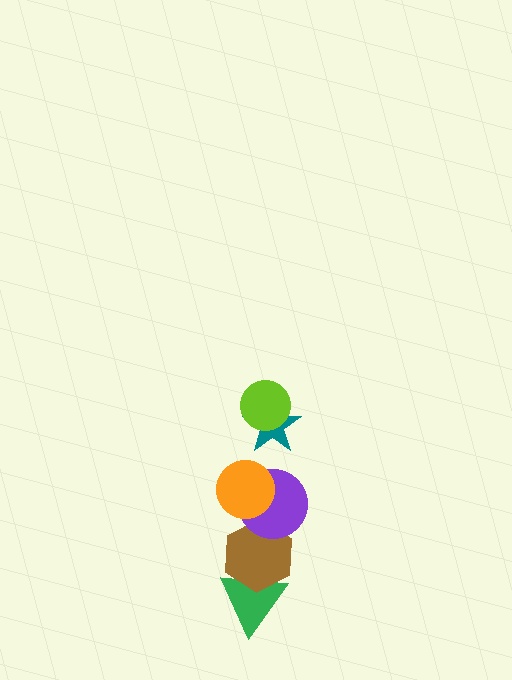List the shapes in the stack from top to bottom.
From top to bottom: the lime circle, the teal star, the orange circle, the purple circle, the brown hexagon, the green triangle.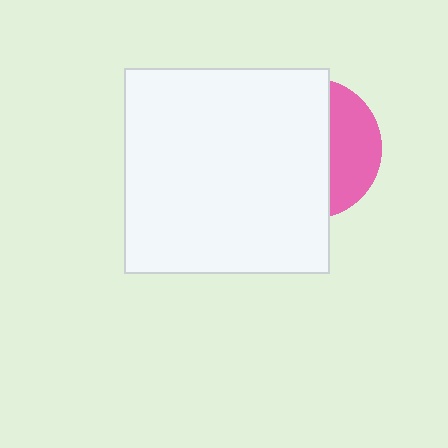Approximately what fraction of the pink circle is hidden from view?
Roughly 66% of the pink circle is hidden behind the white square.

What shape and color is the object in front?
The object in front is a white square.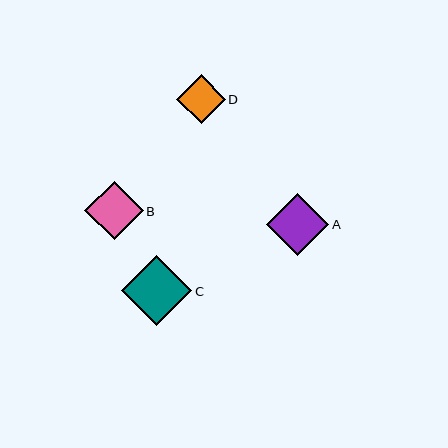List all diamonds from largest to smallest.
From largest to smallest: C, A, B, D.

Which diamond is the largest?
Diamond C is the largest with a size of approximately 70 pixels.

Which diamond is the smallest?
Diamond D is the smallest with a size of approximately 48 pixels.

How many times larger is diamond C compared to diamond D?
Diamond C is approximately 1.4 times the size of diamond D.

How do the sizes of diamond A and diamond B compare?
Diamond A and diamond B are approximately the same size.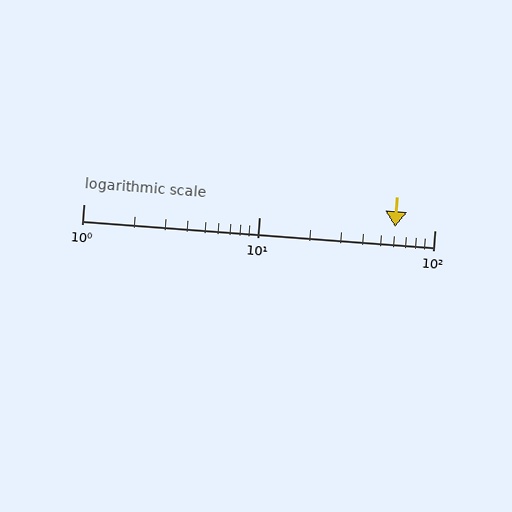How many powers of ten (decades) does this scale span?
The scale spans 2 decades, from 1 to 100.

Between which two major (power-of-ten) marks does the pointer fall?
The pointer is between 10 and 100.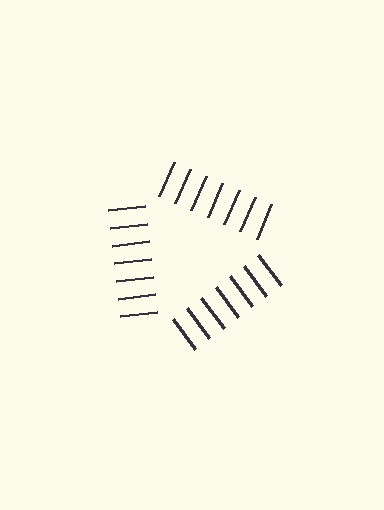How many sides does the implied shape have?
3 sides — the line-ends trace a triangle.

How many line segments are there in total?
21 — 7 along each of the 3 edges.